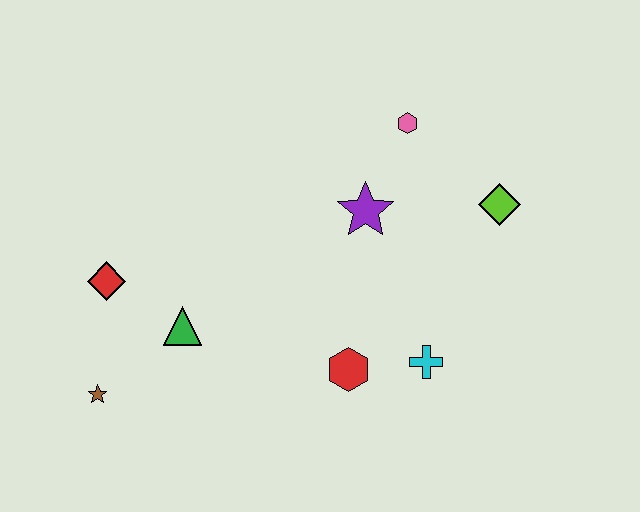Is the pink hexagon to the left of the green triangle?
No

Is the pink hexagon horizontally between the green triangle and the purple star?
No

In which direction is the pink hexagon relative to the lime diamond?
The pink hexagon is to the left of the lime diamond.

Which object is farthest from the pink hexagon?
The brown star is farthest from the pink hexagon.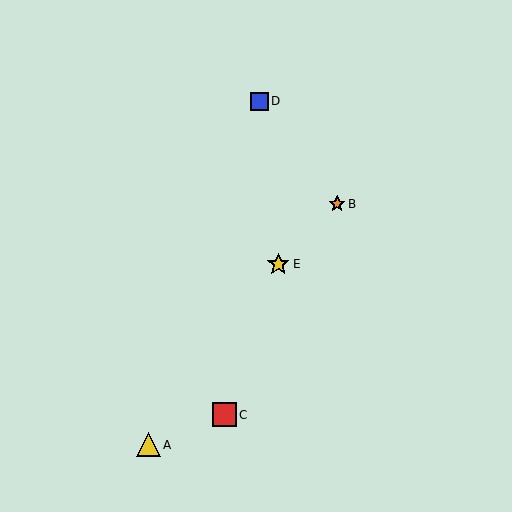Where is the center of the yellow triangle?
The center of the yellow triangle is at (148, 445).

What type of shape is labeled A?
Shape A is a yellow triangle.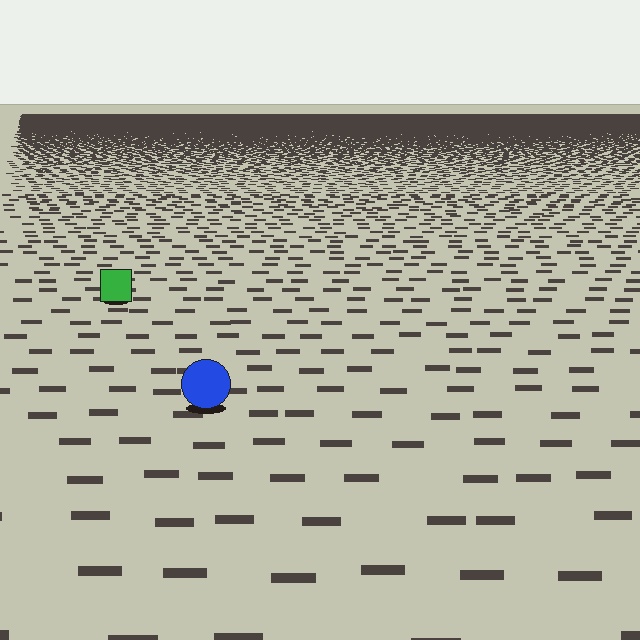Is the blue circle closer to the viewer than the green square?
Yes. The blue circle is closer — you can tell from the texture gradient: the ground texture is coarser near it.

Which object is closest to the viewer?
The blue circle is closest. The texture marks near it are larger and more spread out.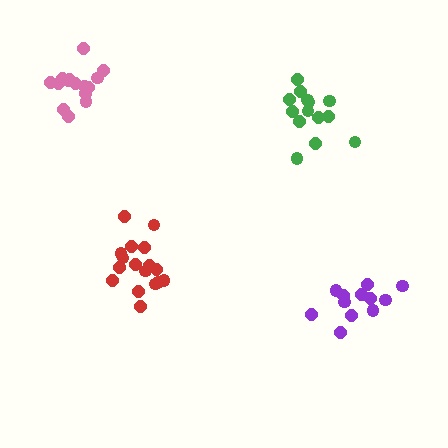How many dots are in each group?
Group 1: 14 dots, Group 2: 17 dots, Group 3: 12 dots, Group 4: 15 dots (58 total).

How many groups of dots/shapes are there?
There are 4 groups.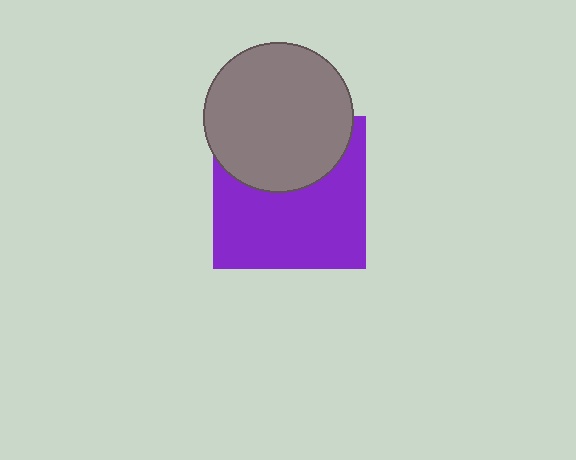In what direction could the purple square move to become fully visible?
The purple square could move down. That would shift it out from behind the gray circle entirely.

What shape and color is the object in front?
The object in front is a gray circle.